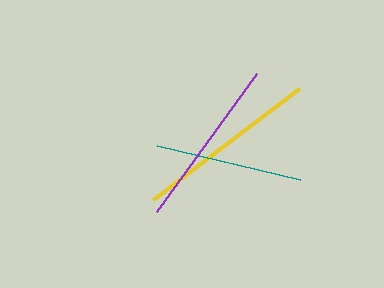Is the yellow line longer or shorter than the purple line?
The yellow line is longer than the purple line.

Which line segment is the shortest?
The teal line is the shortest at approximately 147 pixels.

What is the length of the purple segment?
The purple segment is approximately 171 pixels long.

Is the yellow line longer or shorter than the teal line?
The yellow line is longer than the teal line.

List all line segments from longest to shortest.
From longest to shortest: yellow, purple, teal.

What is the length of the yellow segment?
The yellow segment is approximately 183 pixels long.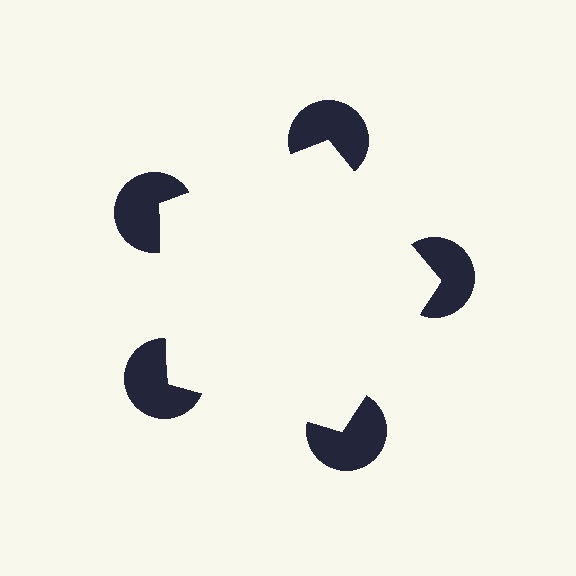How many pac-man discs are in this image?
There are 5 — one at each vertex of the illusory pentagon.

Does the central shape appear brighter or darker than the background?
It typically appears slightly brighter than the background, even though no actual brightness change is drawn.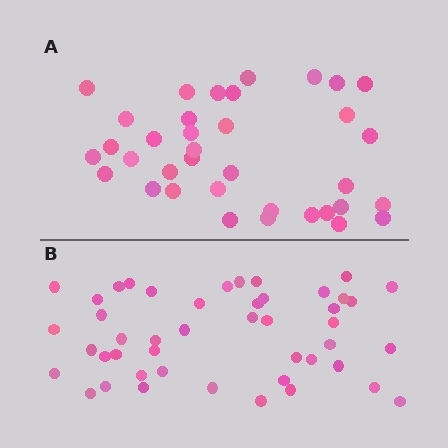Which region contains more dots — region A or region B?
Region B (the bottom region) has more dots.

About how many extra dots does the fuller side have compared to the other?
Region B has roughly 10 or so more dots than region A.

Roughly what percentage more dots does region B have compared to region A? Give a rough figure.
About 30% more.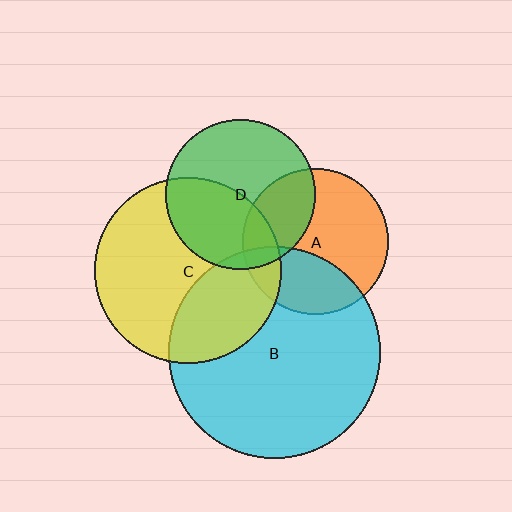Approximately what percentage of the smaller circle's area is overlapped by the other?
Approximately 35%.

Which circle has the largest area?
Circle B (cyan).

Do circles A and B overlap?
Yes.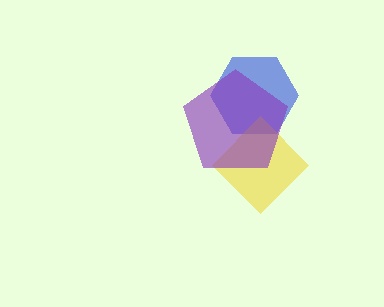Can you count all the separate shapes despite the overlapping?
Yes, there are 3 separate shapes.